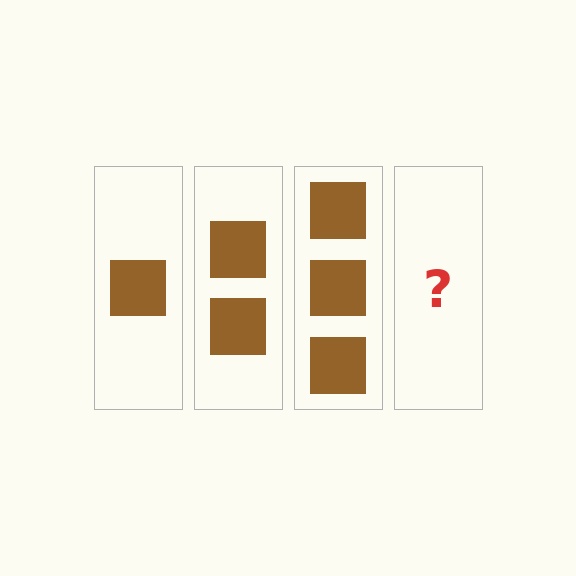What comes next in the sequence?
The next element should be 4 squares.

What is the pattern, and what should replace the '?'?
The pattern is that each step adds one more square. The '?' should be 4 squares.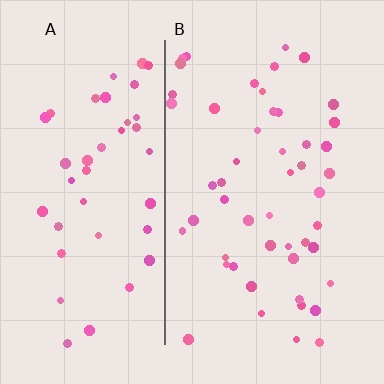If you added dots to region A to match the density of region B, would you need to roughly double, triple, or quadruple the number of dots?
Approximately double.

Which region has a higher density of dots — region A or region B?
B (the right).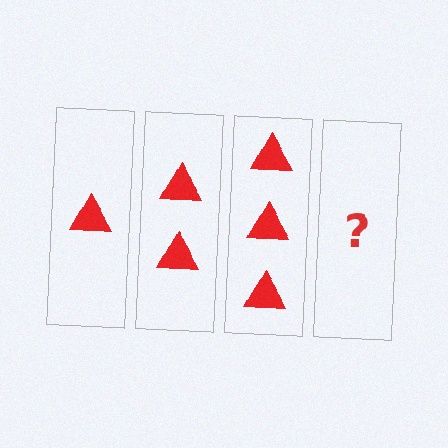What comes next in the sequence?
The next element should be 4 triangles.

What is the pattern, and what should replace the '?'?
The pattern is that each step adds one more triangle. The '?' should be 4 triangles.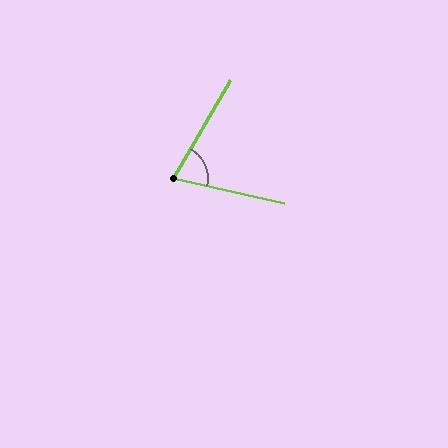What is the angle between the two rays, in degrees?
Approximately 73 degrees.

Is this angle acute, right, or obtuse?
It is acute.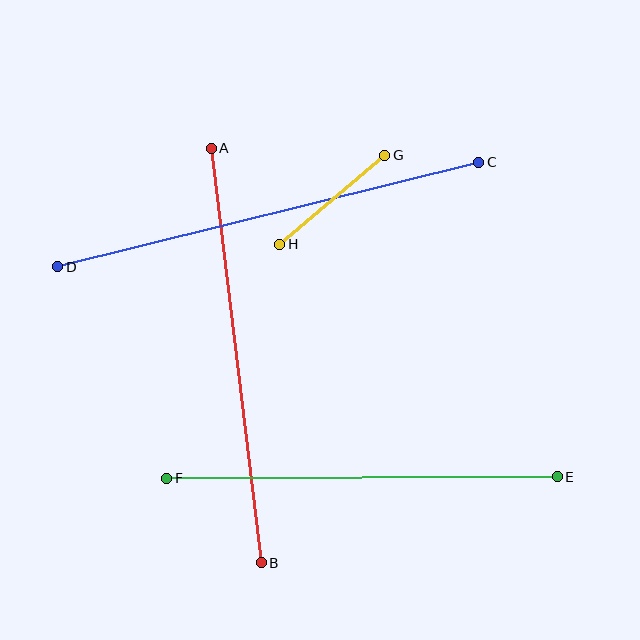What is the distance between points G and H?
The distance is approximately 138 pixels.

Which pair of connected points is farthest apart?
Points C and D are farthest apart.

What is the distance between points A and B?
The distance is approximately 418 pixels.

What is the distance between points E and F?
The distance is approximately 391 pixels.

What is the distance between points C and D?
The distance is approximately 434 pixels.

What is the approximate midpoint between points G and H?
The midpoint is at approximately (332, 200) pixels.